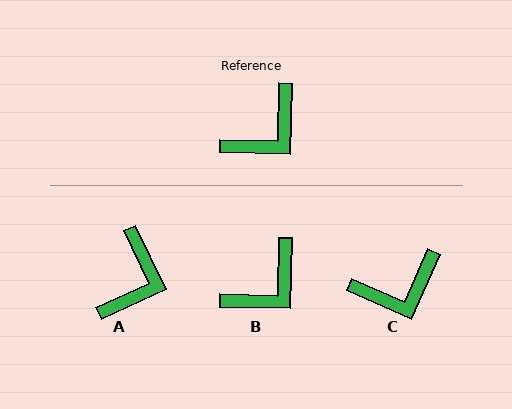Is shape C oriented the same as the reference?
No, it is off by about 22 degrees.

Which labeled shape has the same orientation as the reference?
B.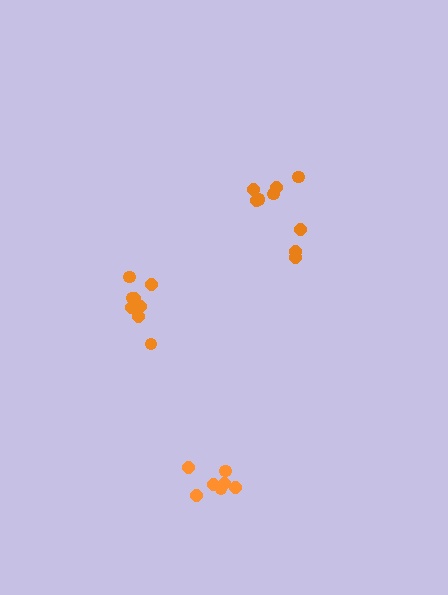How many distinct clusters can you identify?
There are 3 distinct clusters.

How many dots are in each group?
Group 1: 9 dots, Group 2: 8 dots, Group 3: 7 dots (24 total).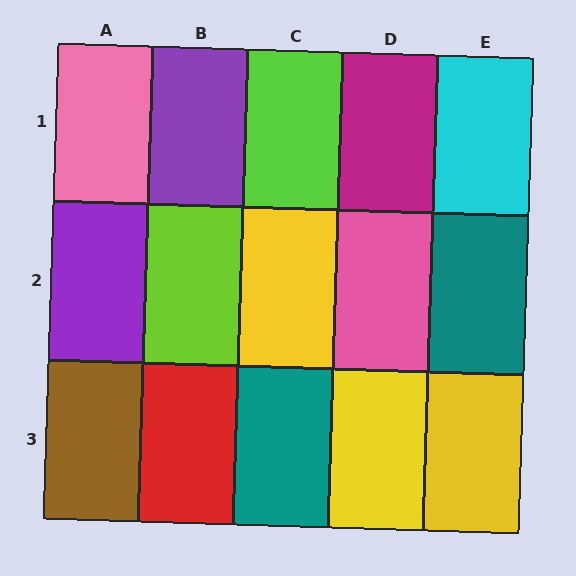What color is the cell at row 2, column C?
Yellow.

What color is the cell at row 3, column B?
Red.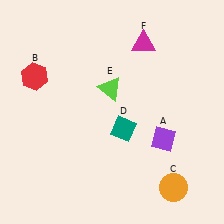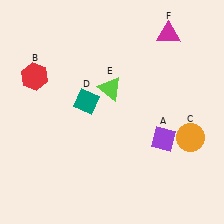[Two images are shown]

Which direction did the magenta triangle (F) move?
The magenta triangle (F) moved right.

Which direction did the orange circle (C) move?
The orange circle (C) moved up.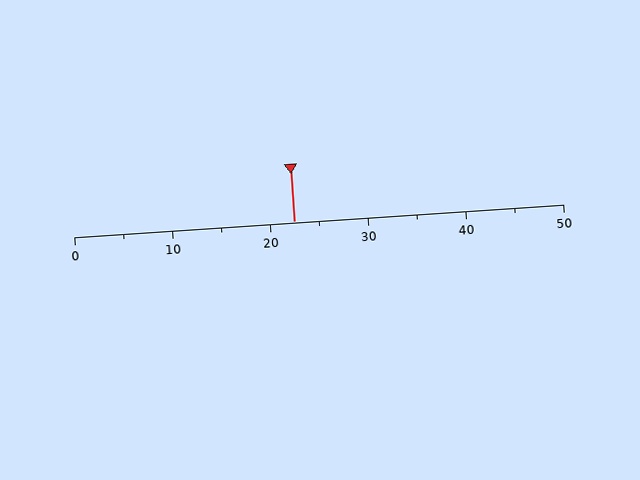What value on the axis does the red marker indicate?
The marker indicates approximately 22.5.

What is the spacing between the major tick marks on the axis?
The major ticks are spaced 10 apart.